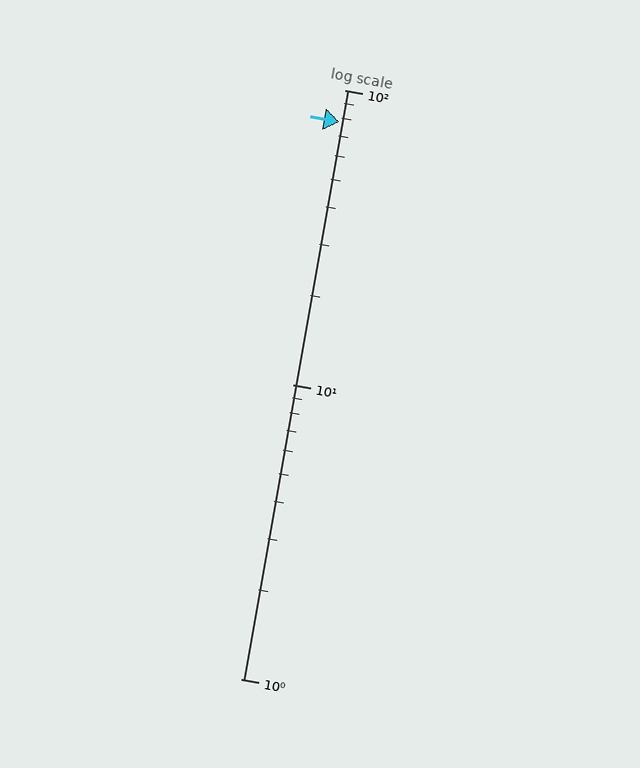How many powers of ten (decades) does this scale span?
The scale spans 2 decades, from 1 to 100.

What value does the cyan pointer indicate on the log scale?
The pointer indicates approximately 78.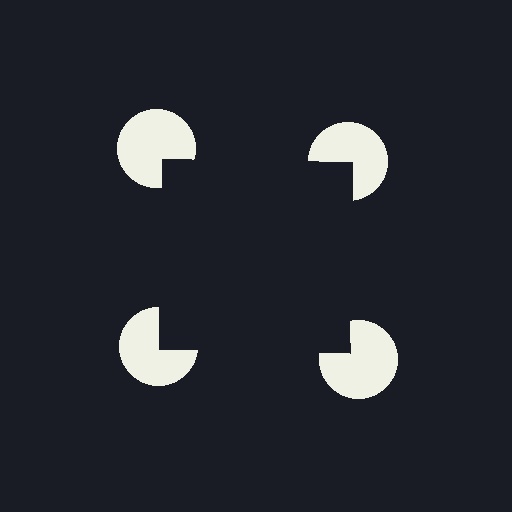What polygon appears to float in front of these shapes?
An illusory square — its edges are inferred from the aligned wedge cuts in the pac-man discs, not physically drawn.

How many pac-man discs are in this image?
There are 4 — one at each vertex of the illusory square.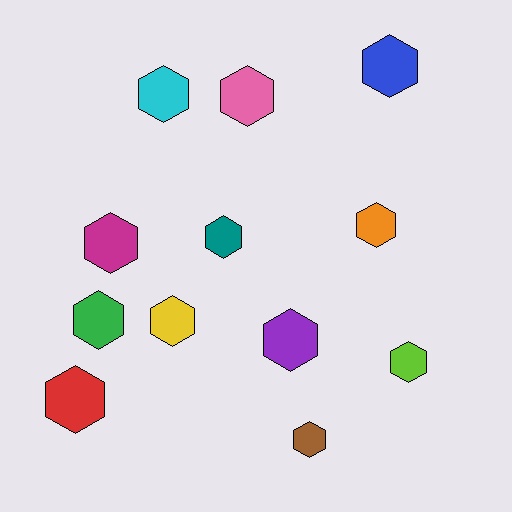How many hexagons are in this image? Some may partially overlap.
There are 12 hexagons.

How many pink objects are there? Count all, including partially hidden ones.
There is 1 pink object.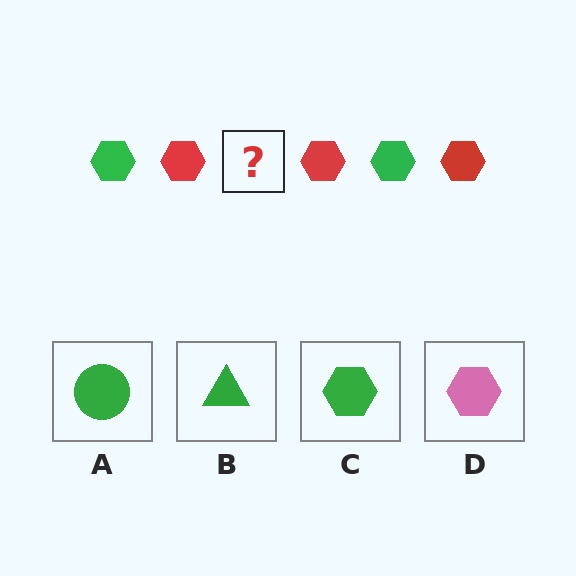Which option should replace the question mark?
Option C.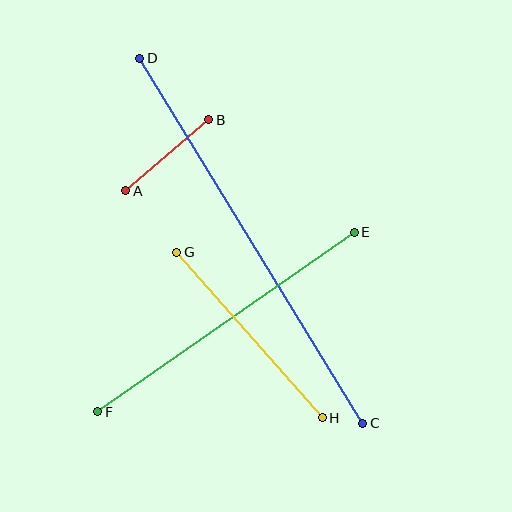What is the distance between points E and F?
The distance is approximately 313 pixels.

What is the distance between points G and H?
The distance is approximately 221 pixels.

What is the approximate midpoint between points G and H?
The midpoint is at approximately (250, 335) pixels.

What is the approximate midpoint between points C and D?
The midpoint is at approximately (251, 241) pixels.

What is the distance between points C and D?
The distance is approximately 428 pixels.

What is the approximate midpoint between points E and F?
The midpoint is at approximately (226, 322) pixels.